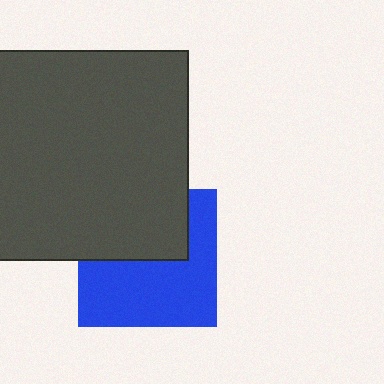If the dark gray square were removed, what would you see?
You would see the complete blue square.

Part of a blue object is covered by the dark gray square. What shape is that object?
It is a square.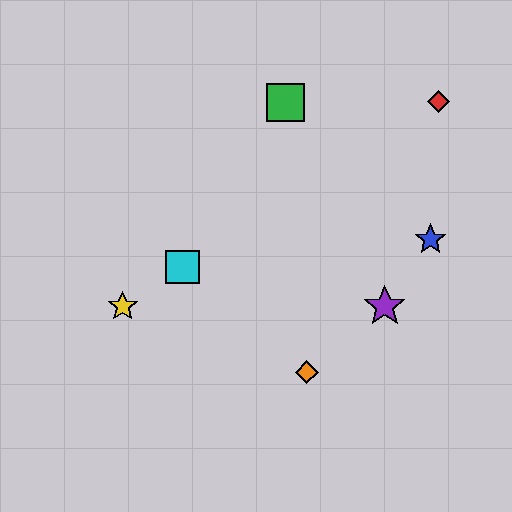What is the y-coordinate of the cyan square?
The cyan square is at y≈267.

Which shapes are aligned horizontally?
The yellow star, the purple star are aligned horizontally.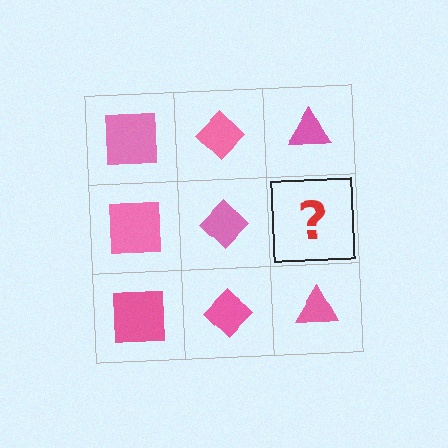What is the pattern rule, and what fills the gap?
The rule is that each column has a consistent shape. The gap should be filled with a pink triangle.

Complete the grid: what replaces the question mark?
The question mark should be replaced with a pink triangle.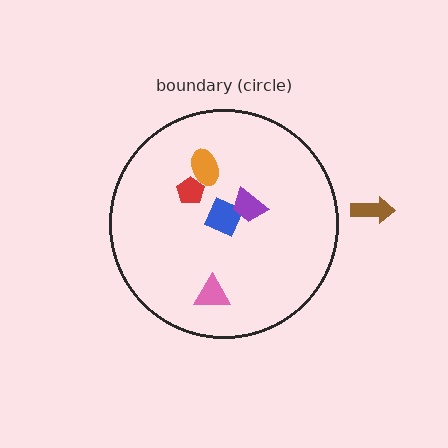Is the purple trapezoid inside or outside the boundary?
Inside.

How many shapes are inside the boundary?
5 inside, 1 outside.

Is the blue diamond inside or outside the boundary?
Inside.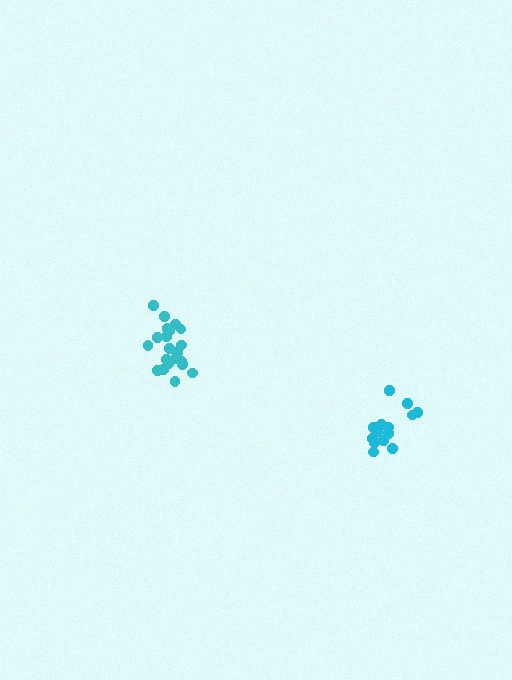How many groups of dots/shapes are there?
There are 2 groups.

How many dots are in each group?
Group 1: 21 dots, Group 2: 15 dots (36 total).